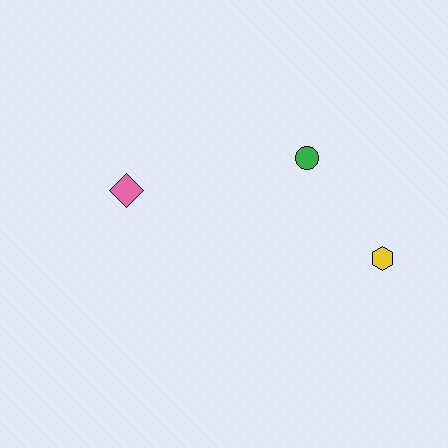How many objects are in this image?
There are 3 objects.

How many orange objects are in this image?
There are no orange objects.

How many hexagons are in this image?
There is 1 hexagon.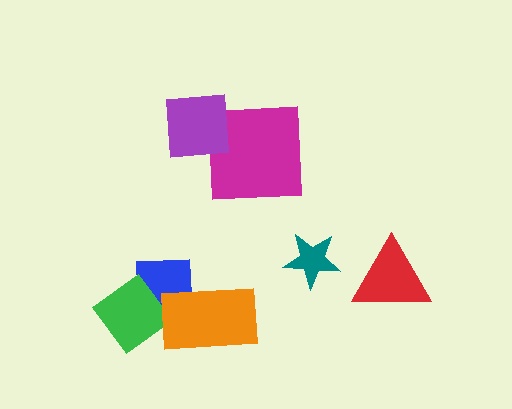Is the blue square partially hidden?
Yes, it is partially covered by another shape.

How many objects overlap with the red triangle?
0 objects overlap with the red triangle.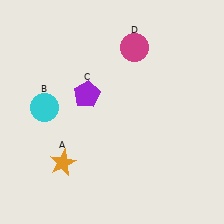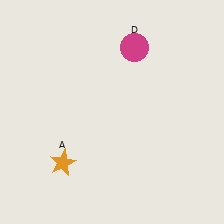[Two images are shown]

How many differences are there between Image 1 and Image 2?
There are 2 differences between the two images.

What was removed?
The purple pentagon (C), the cyan circle (B) were removed in Image 2.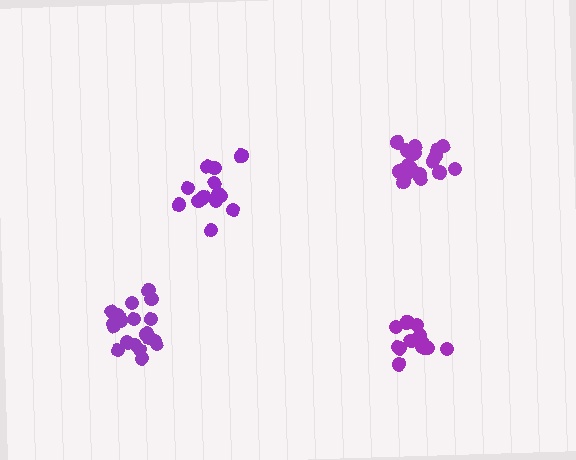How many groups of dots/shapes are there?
There are 4 groups.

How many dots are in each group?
Group 1: 19 dots, Group 2: 14 dots, Group 3: 15 dots, Group 4: 18 dots (66 total).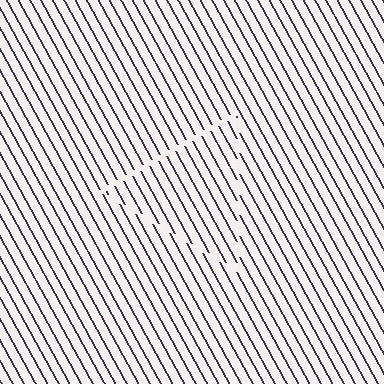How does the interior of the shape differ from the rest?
The interior of the shape contains the same grating, shifted by half a period — the contour is defined by the phase discontinuity where line-ends from the inner and outer gratings abut.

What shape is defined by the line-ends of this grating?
An illusory triangle. The interior of the shape contains the same grating, shifted by half a period — the contour is defined by the phase discontinuity where line-ends from the inner and outer gratings abut.